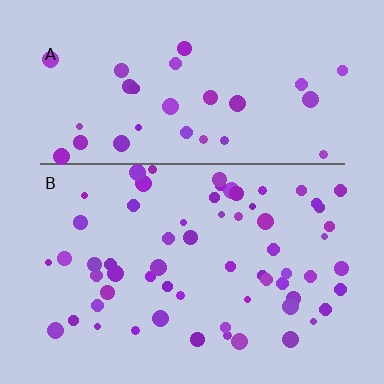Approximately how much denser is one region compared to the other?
Approximately 2.0× — region B over region A.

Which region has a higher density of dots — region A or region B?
B (the bottom).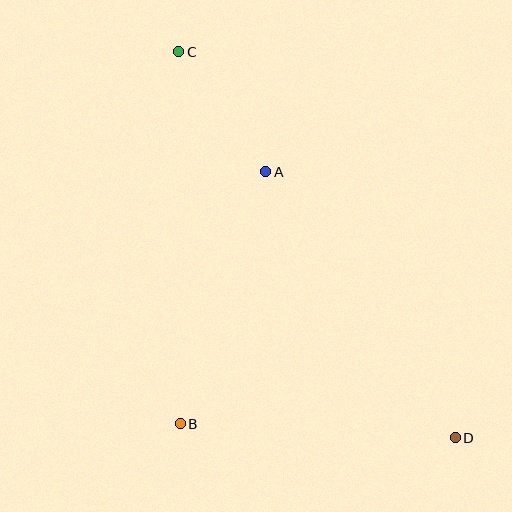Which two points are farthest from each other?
Points C and D are farthest from each other.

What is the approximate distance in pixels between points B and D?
The distance between B and D is approximately 275 pixels.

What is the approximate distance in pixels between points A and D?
The distance between A and D is approximately 327 pixels.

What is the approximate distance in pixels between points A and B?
The distance between A and B is approximately 266 pixels.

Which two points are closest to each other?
Points A and C are closest to each other.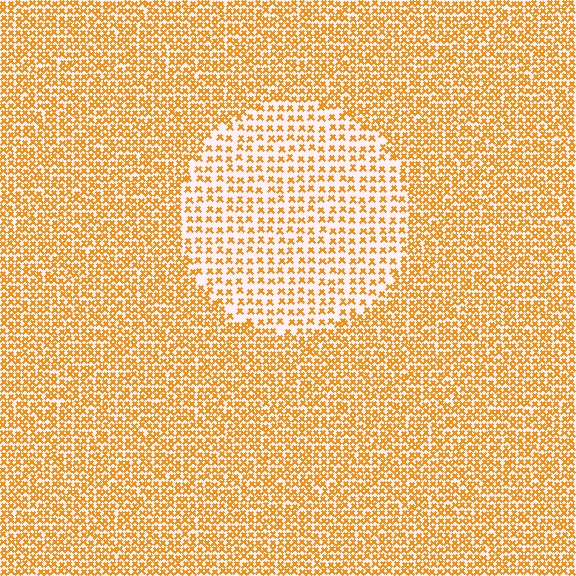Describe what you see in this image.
The image contains small orange elements arranged at two different densities. A circle-shaped region is visible where the elements are less densely packed than the surrounding area.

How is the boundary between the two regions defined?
The boundary is defined by a change in element density (approximately 2.0x ratio). All elements are the same color, size, and shape.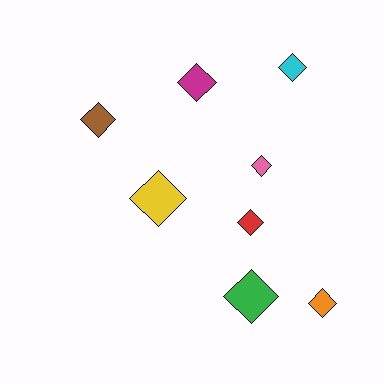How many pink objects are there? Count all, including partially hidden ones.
There is 1 pink object.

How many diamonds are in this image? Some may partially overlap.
There are 8 diamonds.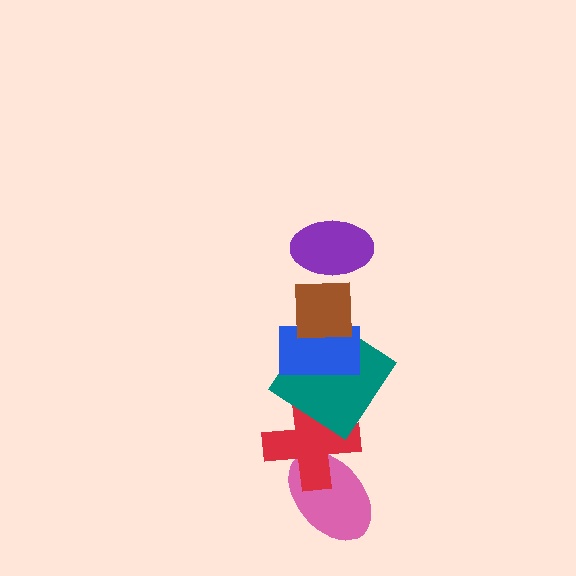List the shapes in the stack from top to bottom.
From top to bottom: the purple ellipse, the brown square, the blue rectangle, the teal diamond, the red cross, the pink ellipse.